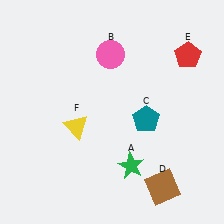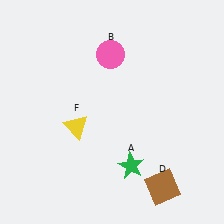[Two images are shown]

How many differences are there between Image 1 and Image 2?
There are 2 differences between the two images.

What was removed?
The teal pentagon (C), the red pentagon (E) were removed in Image 2.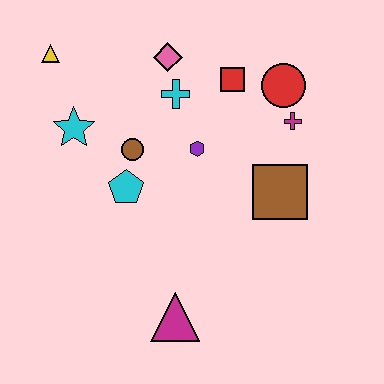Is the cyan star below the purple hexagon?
No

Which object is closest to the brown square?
The magenta cross is closest to the brown square.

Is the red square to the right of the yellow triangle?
Yes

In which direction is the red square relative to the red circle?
The red square is to the left of the red circle.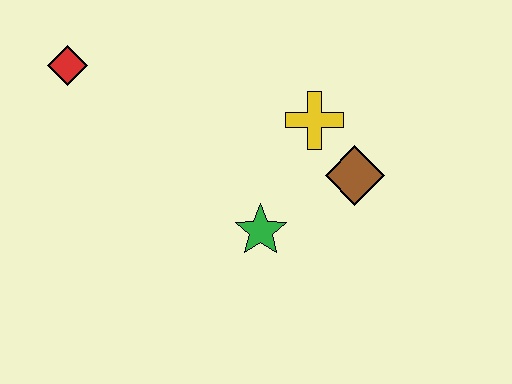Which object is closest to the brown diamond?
The yellow cross is closest to the brown diamond.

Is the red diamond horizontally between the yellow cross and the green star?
No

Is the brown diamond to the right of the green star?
Yes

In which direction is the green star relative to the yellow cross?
The green star is below the yellow cross.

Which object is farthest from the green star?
The red diamond is farthest from the green star.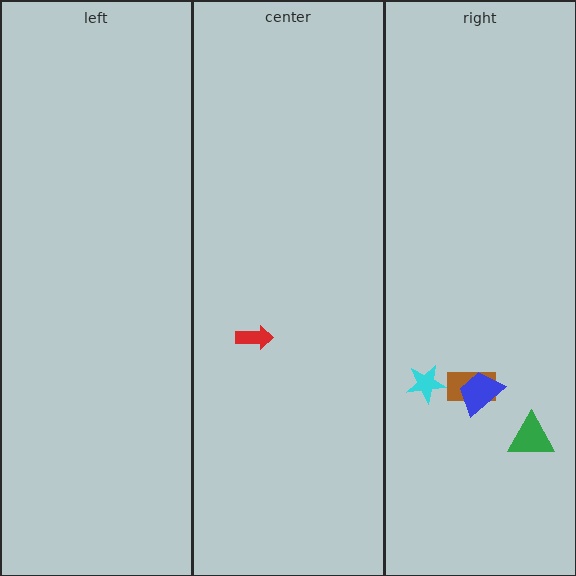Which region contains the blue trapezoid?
The right region.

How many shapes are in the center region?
1.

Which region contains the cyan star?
The right region.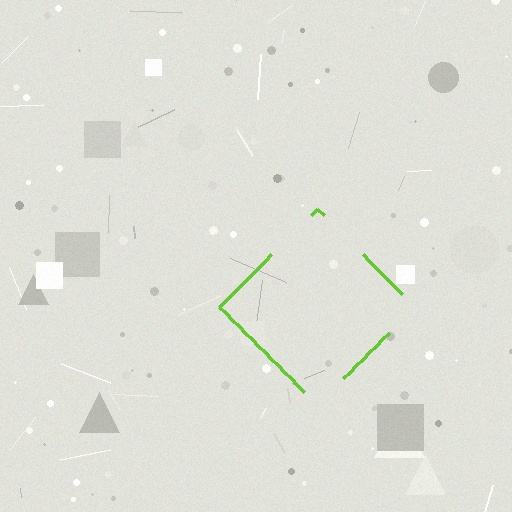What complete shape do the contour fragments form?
The contour fragments form a diamond.